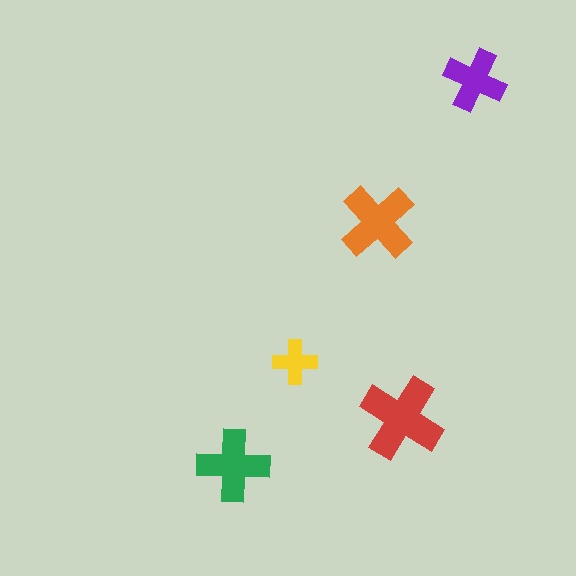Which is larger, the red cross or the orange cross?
The red one.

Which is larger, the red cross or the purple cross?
The red one.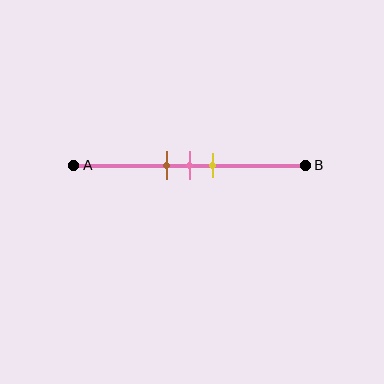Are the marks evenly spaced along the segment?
Yes, the marks are approximately evenly spaced.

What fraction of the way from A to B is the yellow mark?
The yellow mark is approximately 60% (0.6) of the way from A to B.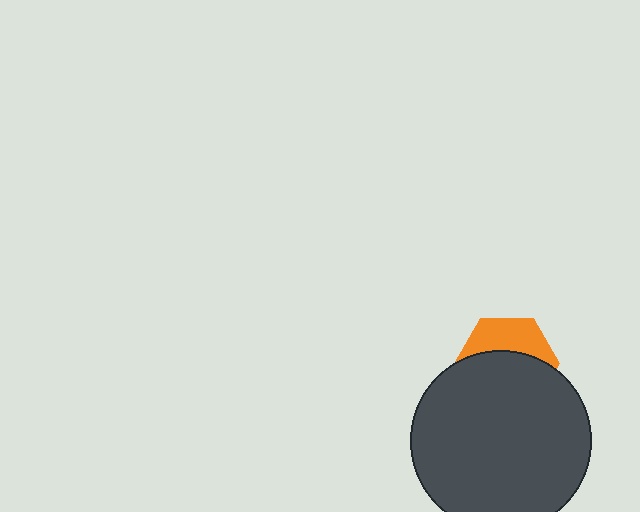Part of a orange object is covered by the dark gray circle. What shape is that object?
It is a hexagon.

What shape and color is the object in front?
The object in front is a dark gray circle.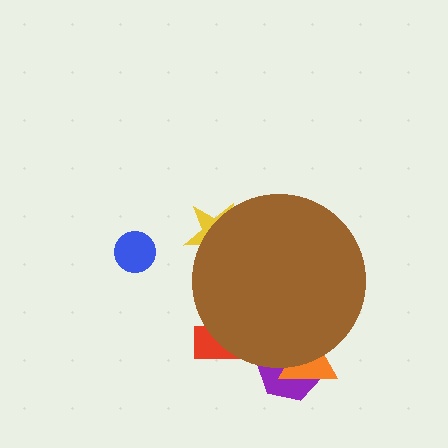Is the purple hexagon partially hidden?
Yes, the purple hexagon is partially hidden behind the brown circle.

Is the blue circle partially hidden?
No, the blue circle is fully visible.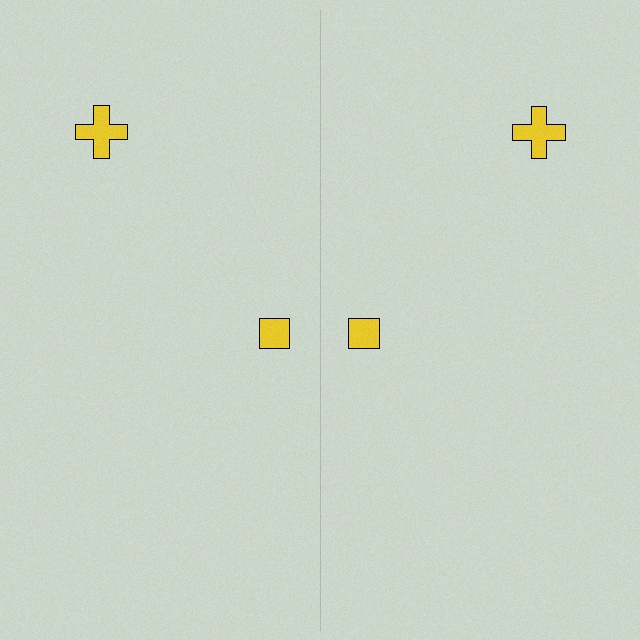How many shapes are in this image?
There are 4 shapes in this image.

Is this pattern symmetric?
Yes, this pattern has bilateral (reflection) symmetry.